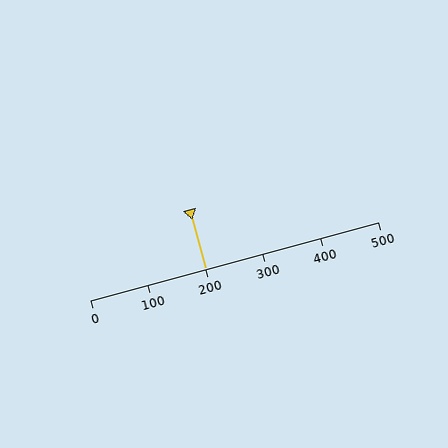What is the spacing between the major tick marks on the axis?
The major ticks are spaced 100 apart.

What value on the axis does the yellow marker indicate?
The marker indicates approximately 200.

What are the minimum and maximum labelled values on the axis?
The axis runs from 0 to 500.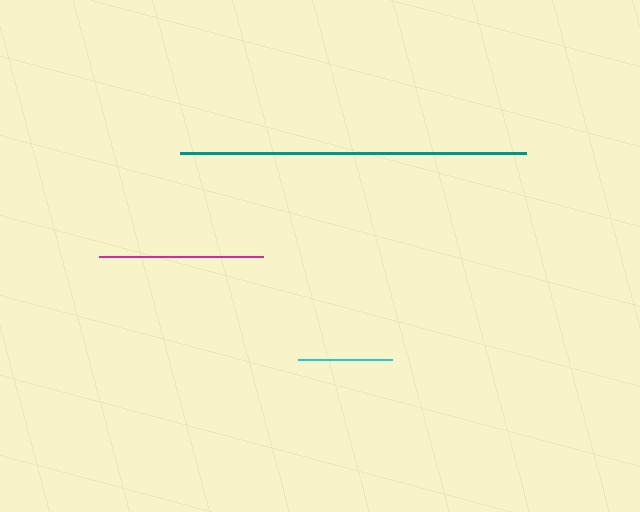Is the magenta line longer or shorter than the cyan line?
The magenta line is longer than the cyan line.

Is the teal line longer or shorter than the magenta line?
The teal line is longer than the magenta line.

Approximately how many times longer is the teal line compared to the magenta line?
The teal line is approximately 2.1 times the length of the magenta line.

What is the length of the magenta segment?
The magenta segment is approximately 164 pixels long.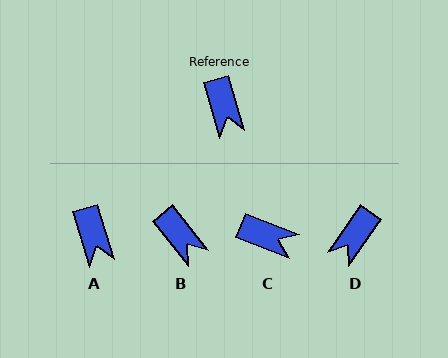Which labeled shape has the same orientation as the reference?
A.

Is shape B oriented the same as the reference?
No, it is off by about 22 degrees.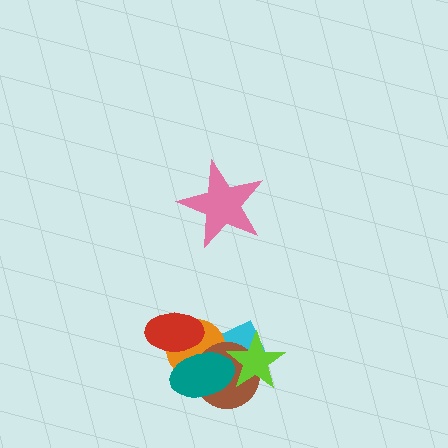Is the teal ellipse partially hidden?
No, no other shape covers it.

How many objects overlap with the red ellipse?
3 objects overlap with the red ellipse.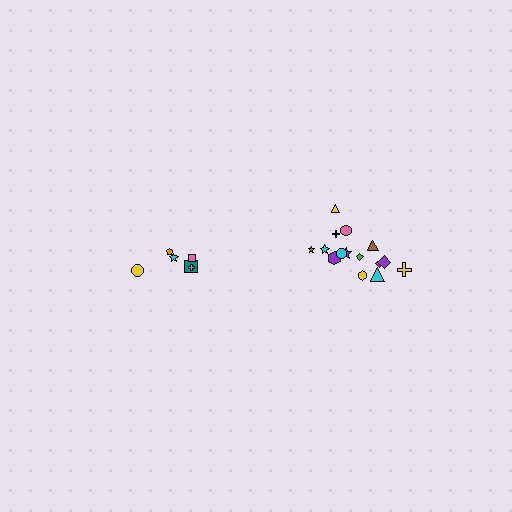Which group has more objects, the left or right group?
The right group.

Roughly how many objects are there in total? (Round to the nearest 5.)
Roughly 20 objects in total.